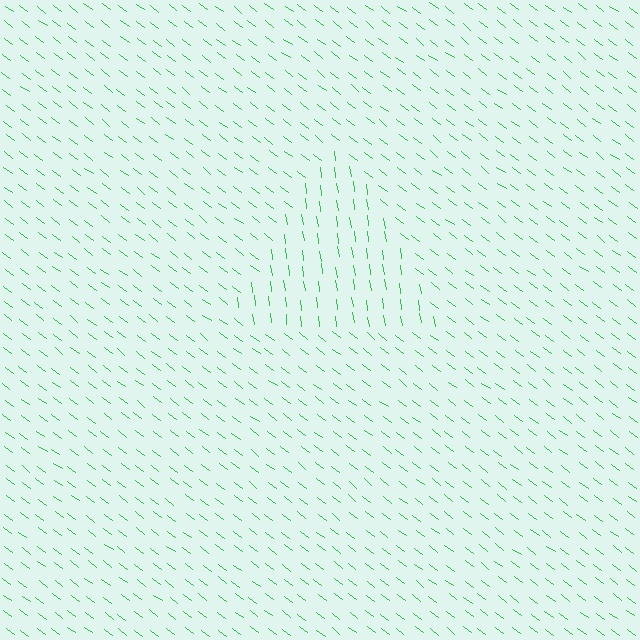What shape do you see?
I see a triangle.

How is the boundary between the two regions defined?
The boundary is defined purely by a change in line orientation (approximately 45 degrees difference). All lines are the same color and thickness.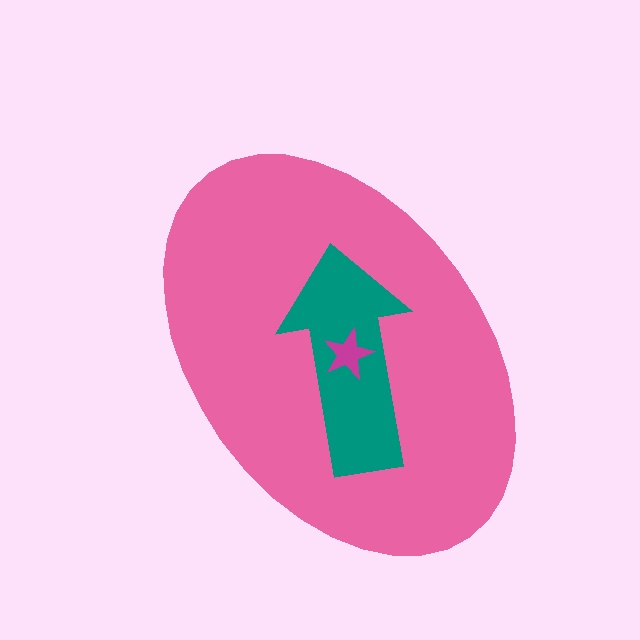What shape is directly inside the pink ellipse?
The teal arrow.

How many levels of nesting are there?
3.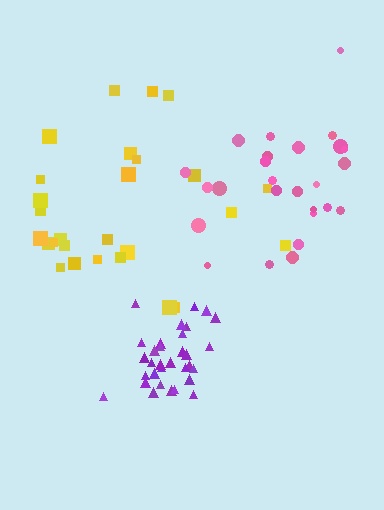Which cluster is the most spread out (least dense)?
Yellow.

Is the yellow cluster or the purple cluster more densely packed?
Purple.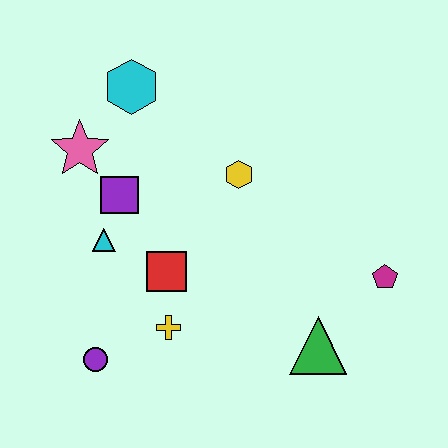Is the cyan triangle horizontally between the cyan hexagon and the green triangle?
No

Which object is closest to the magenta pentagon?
The green triangle is closest to the magenta pentagon.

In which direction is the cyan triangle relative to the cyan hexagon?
The cyan triangle is below the cyan hexagon.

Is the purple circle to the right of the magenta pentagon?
No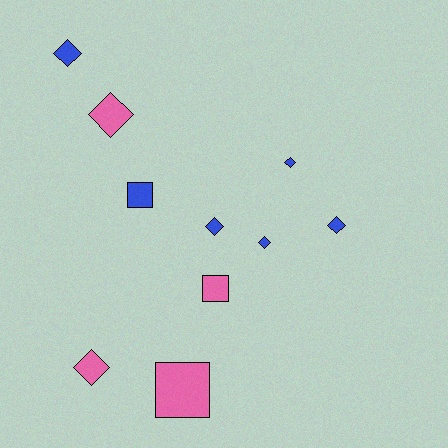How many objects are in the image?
There are 10 objects.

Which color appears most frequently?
Blue, with 6 objects.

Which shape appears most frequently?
Diamond, with 7 objects.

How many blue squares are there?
There is 1 blue square.